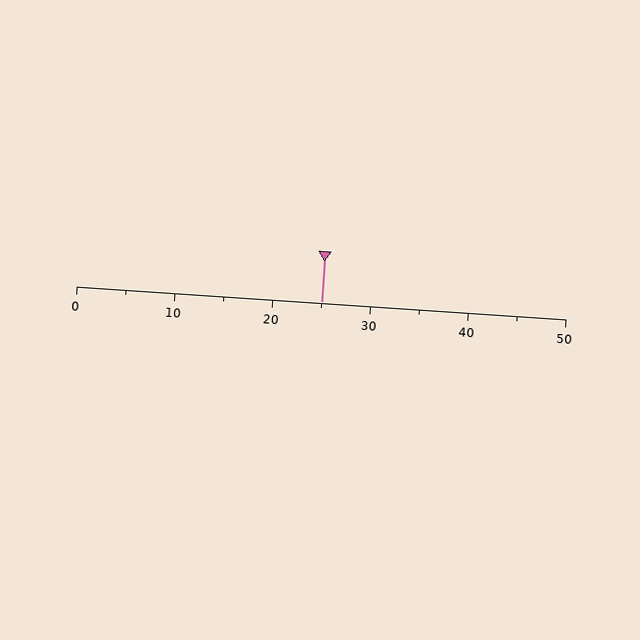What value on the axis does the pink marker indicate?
The marker indicates approximately 25.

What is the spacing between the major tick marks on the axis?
The major ticks are spaced 10 apart.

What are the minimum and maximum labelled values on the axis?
The axis runs from 0 to 50.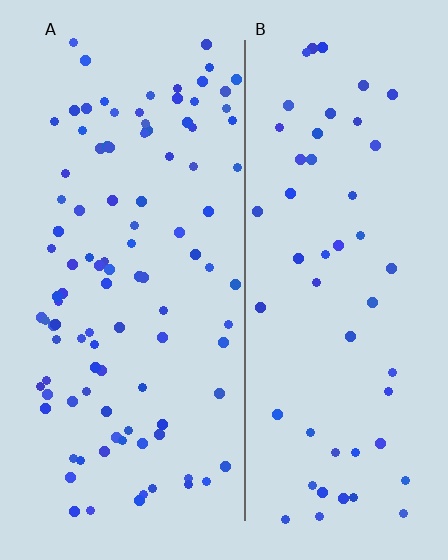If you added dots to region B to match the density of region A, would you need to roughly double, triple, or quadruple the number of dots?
Approximately double.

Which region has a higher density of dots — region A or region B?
A (the left).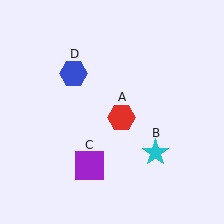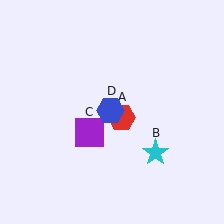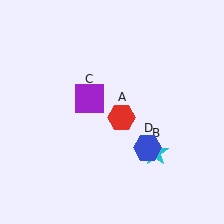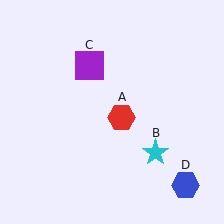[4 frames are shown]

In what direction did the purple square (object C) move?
The purple square (object C) moved up.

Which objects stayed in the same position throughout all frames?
Red hexagon (object A) and cyan star (object B) remained stationary.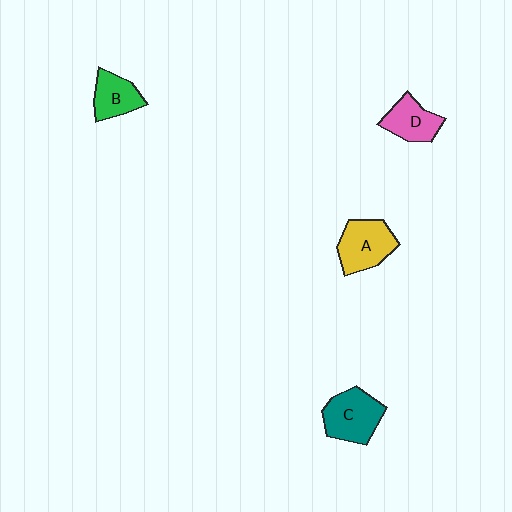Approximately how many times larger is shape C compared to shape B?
Approximately 1.4 times.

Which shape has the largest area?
Shape C (teal).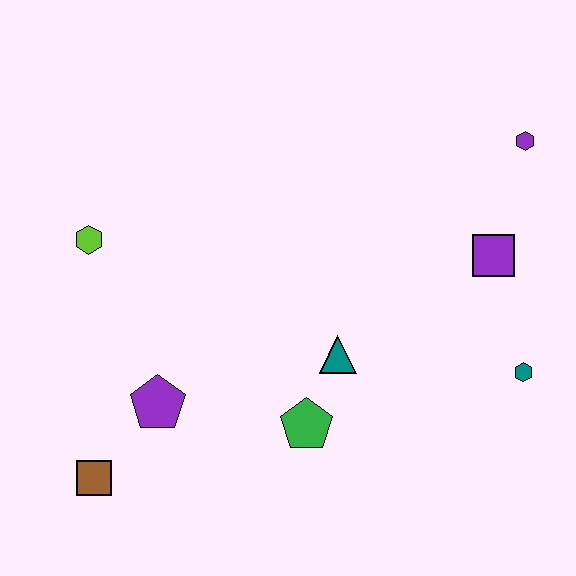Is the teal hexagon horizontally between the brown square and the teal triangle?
No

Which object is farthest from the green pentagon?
The purple hexagon is farthest from the green pentagon.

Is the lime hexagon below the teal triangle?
No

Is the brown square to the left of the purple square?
Yes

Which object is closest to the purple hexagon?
The purple square is closest to the purple hexagon.